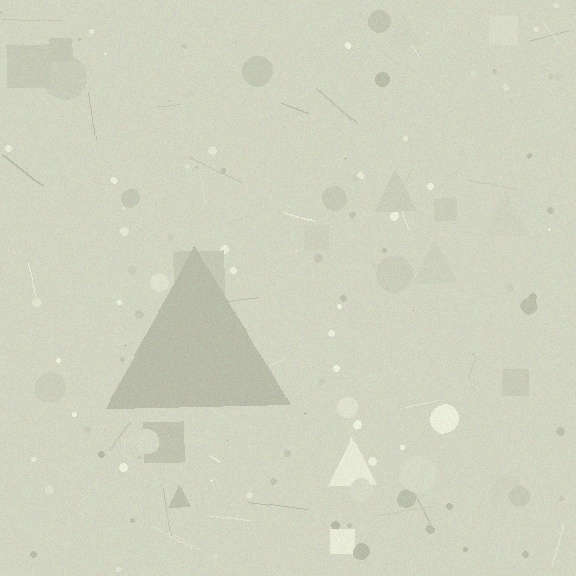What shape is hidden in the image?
A triangle is hidden in the image.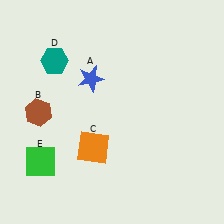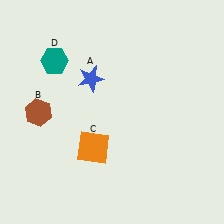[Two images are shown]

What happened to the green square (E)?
The green square (E) was removed in Image 2. It was in the bottom-left area of Image 1.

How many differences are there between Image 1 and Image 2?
There is 1 difference between the two images.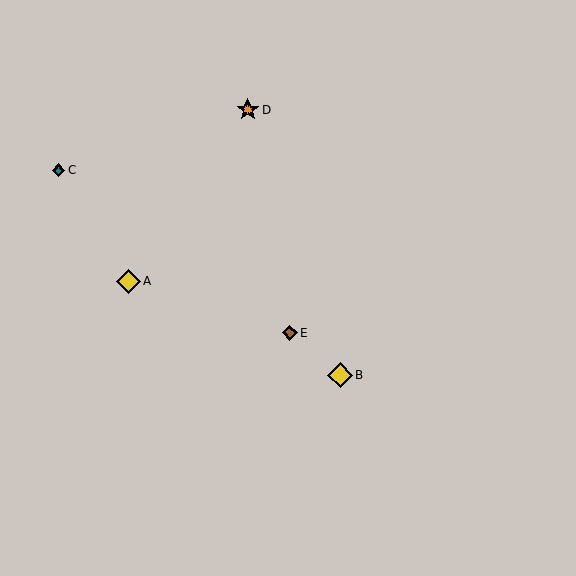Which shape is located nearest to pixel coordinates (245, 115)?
The orange star (labeled D) at (248, 110) is nearest to that location.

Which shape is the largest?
The yellow diamond (labeled B) is the largest.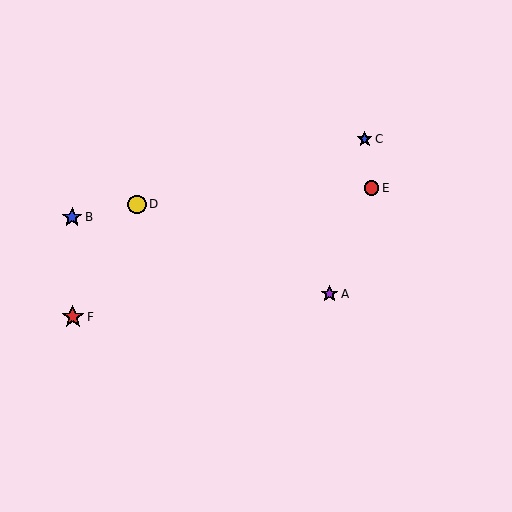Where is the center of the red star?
The center of the red star is at (73, 317).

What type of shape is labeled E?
Shape E is a red circle.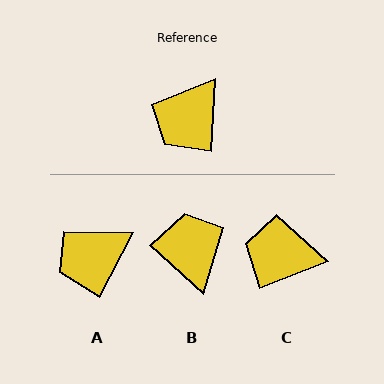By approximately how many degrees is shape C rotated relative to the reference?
Approximately 65 degrees clockwise.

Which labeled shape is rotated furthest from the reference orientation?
B, about 129 degrees away.